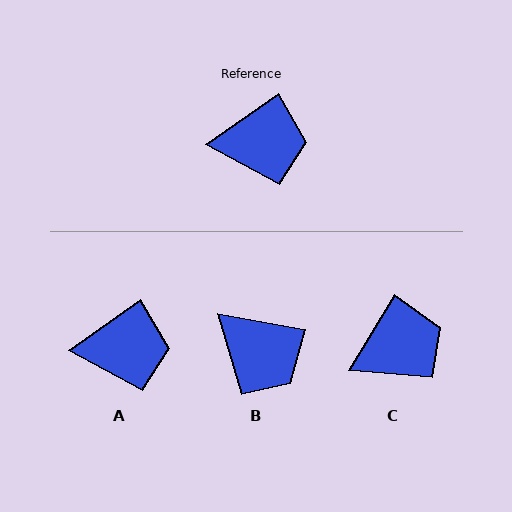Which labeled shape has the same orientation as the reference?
A.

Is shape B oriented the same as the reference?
No, it is off by about 45 degrees.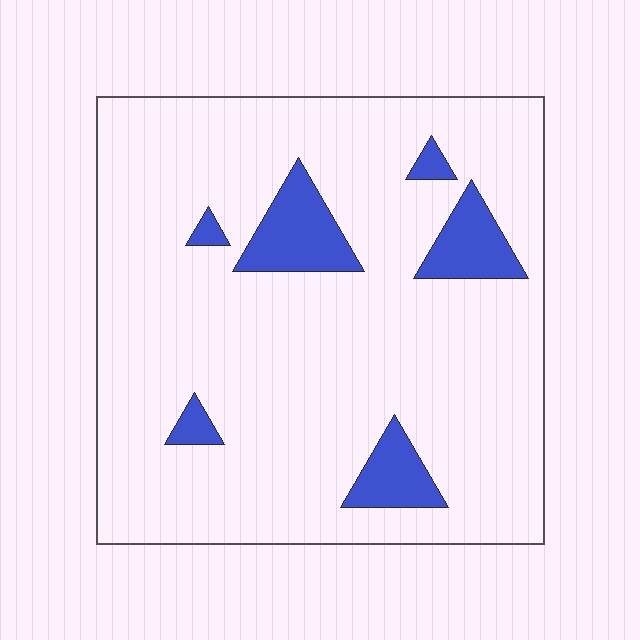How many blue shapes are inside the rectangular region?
6.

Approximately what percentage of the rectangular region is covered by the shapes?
Approximately 10%.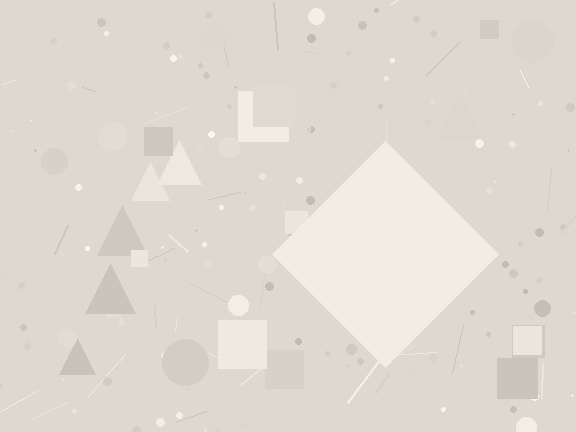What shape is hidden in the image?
A diamond is hidden in the image.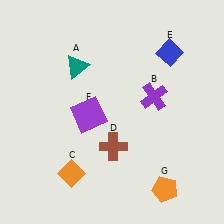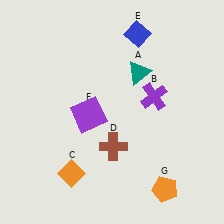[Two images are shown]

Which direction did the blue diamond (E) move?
The blue diamond (E) moved left.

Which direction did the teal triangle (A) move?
The teal triangle (A) moved right.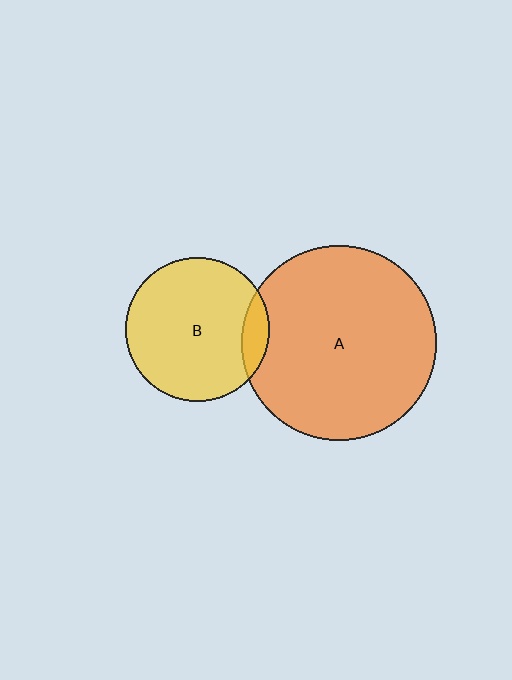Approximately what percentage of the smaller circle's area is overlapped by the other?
Approximately 10%.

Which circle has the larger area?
Circle A (orange).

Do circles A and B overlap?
Yes.